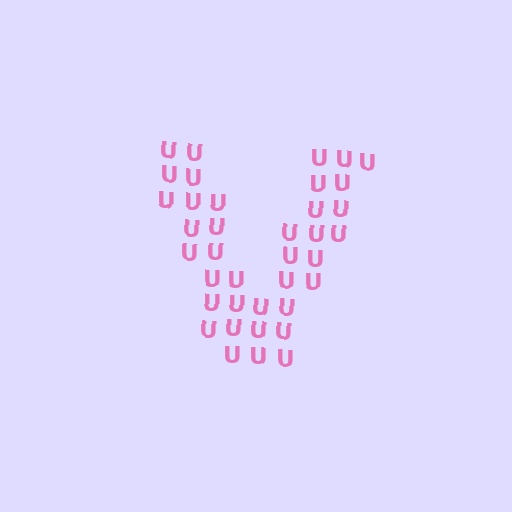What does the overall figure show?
The overall figure shows the letter V.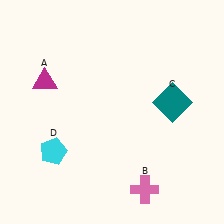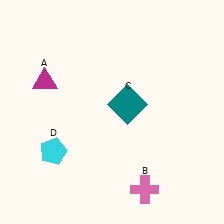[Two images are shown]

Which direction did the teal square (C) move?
The teal square (C) moved left.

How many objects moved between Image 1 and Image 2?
1 object moved between the two images.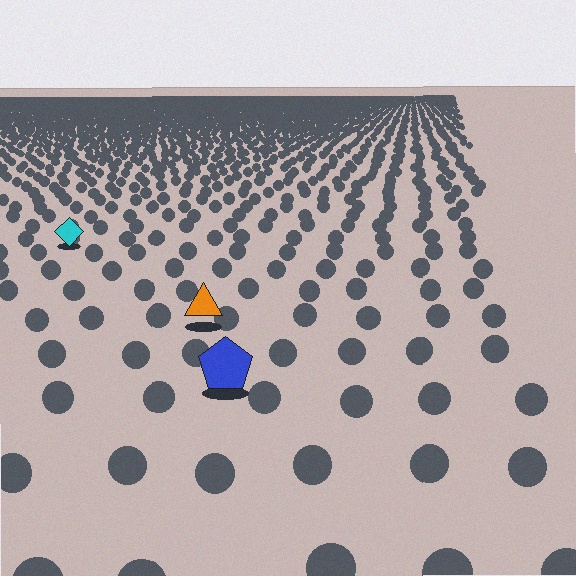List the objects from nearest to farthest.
From nearest to farthest: the blue pentagon, the orange triangle, the cyan diamond.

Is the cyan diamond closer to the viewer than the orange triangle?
No. The orange triangle is closer — you can tell from the texture gradient: the ground texture is coarser near it.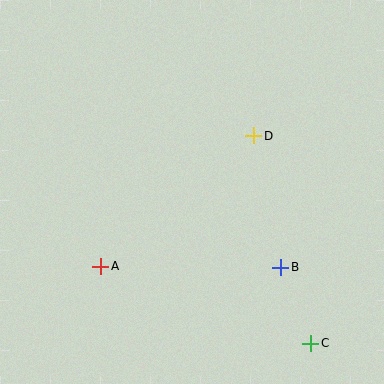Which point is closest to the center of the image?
Point D at (254, 136) is closest to the center.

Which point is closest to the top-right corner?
Point D is closest to the top-right corner.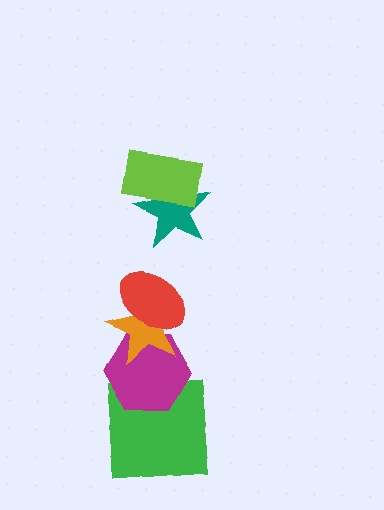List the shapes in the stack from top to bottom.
From top to bottom: the lime rectangle, the teal star, the red ellipse, the orange star, the magenta hexagon, the green square.